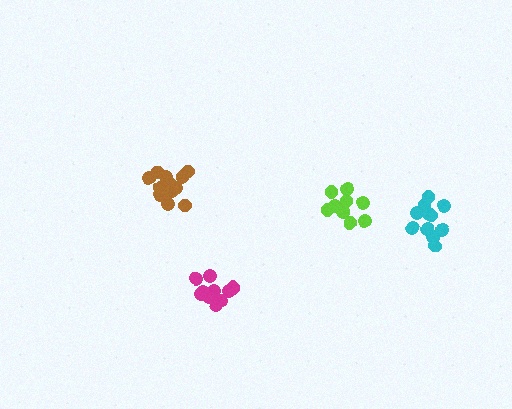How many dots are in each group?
Group 1: 11 dots, Group 2: 11 dots, Group 3: 10 dots, Group 4: 15 dots (47 total).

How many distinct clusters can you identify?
There are 4 distinct clusters.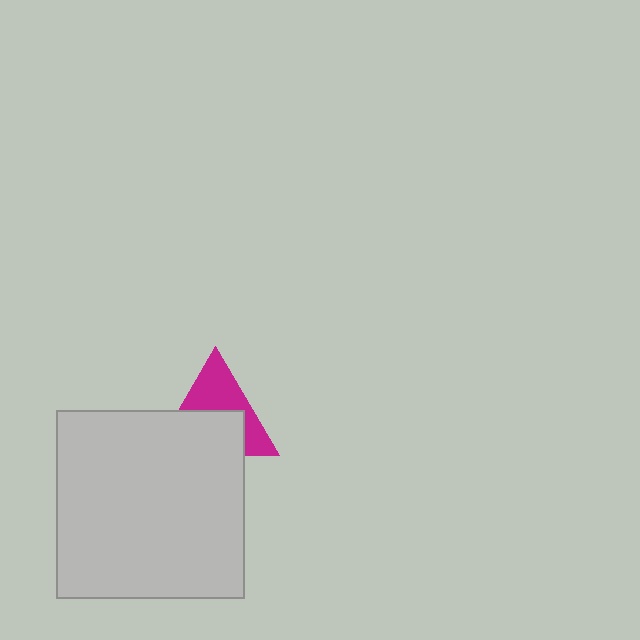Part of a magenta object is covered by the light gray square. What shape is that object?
It is a triangle.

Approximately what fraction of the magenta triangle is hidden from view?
Roughly 53% of the magenta triangle is hidden behind the light gray square.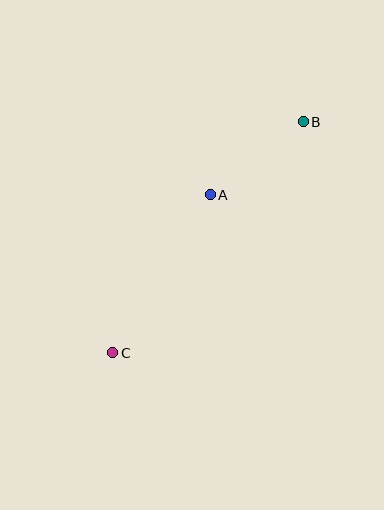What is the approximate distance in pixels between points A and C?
The distance between A and C is approximately 186 pixels.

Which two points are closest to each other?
Points A and B are closest to each other.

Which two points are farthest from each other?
Points B and C are farthest from each other.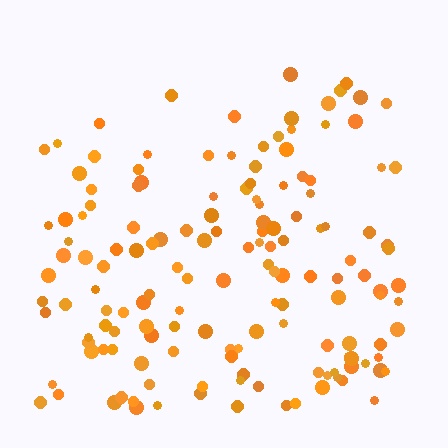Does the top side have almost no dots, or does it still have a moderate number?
Still a moderate number, just noticeably fewer than the bottom.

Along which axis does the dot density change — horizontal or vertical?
Vertical.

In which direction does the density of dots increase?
From top to bottom, with the bottom side densest.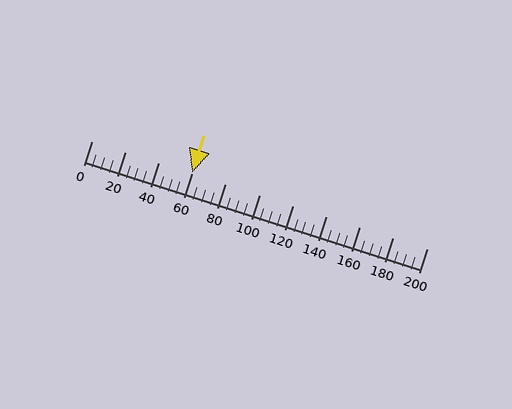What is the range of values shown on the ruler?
The ruler shows values from 0 to 200.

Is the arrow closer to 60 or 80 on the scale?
The arrow is closer to 60.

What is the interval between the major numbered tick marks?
The major tick marks are spaced 20 units apart.